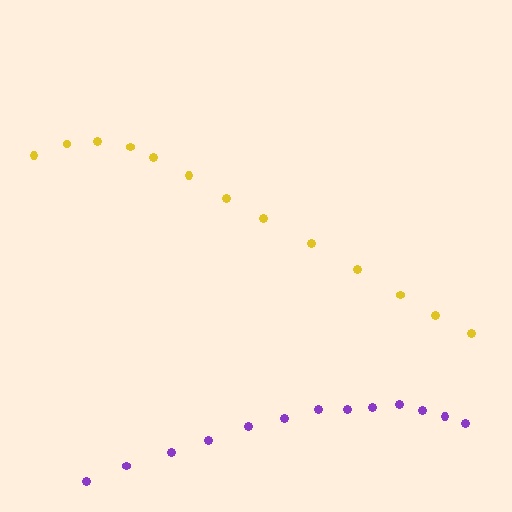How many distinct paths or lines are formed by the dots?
There are 2 distinct paths.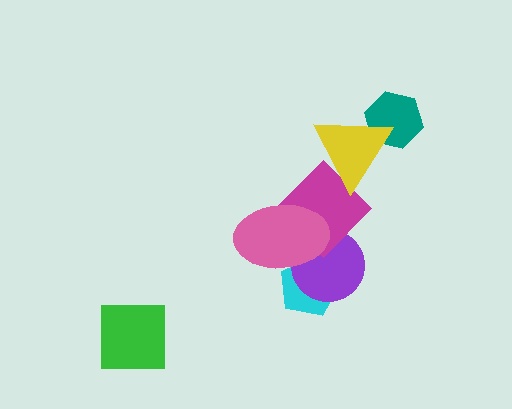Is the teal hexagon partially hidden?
Yes, it is partially covered by another shape.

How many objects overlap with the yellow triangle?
2 objects overlap with the yellow triangle.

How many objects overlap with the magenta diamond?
3 objects overlap with the magenta diamond.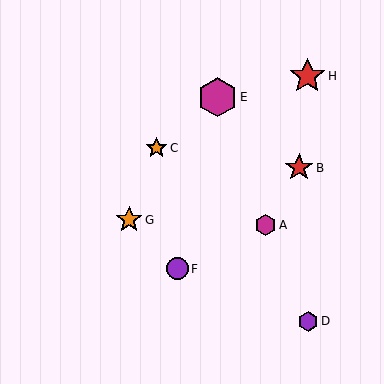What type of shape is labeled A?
Shape A is a magenta hexagon.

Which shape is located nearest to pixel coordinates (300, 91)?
The red star (labeled H) at (307, 76) is nearest to that location.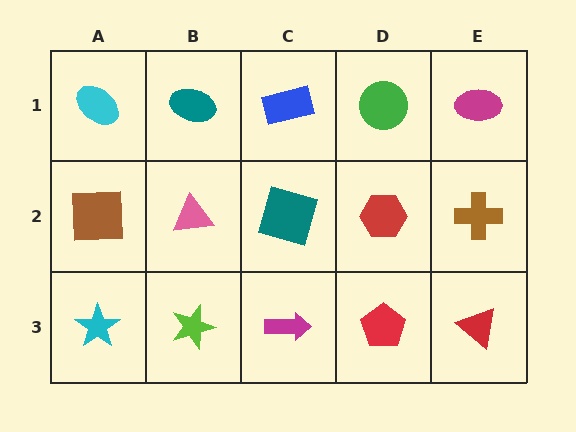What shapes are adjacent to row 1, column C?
A teal square (row 2, column C), a teal ellipse (row 1, column B), a green circle (row 1, column D).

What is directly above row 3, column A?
A brown square.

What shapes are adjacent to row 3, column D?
A red hexagon (row 2, column D), a magenta arrow (row 3, column C), a red triangle (row 3, column E).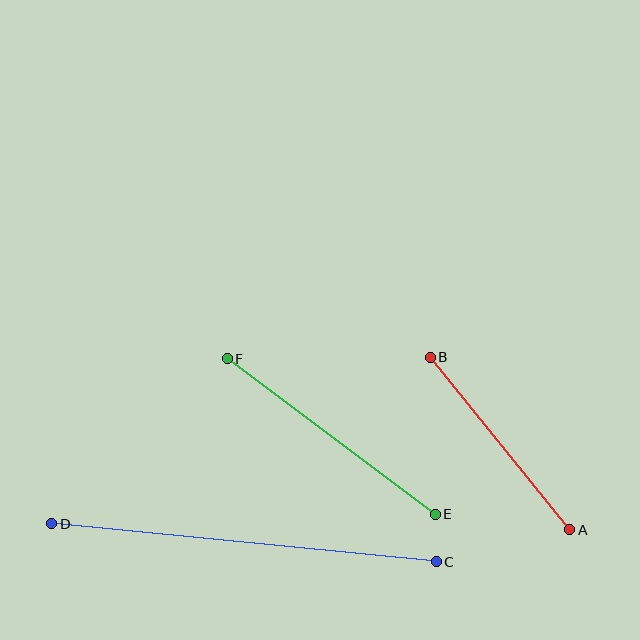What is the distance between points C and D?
The distance is approximately 386 pixels.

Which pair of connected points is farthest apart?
Points C and D are farthest apart.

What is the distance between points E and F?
The distance is approximately 260 pixels.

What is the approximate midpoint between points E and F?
The midpoint is at approximately (331, 437) pixels.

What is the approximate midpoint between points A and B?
The midpoint is at approximately (500, 444) pixels.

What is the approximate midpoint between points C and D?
The midpoint is at approximately (244, 543) pixels.